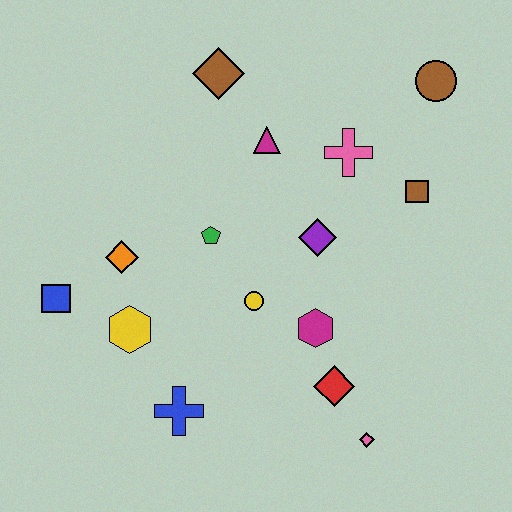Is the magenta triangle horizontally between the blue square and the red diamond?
Yes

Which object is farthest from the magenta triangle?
The pink diamond is farthest from the magenta triangle.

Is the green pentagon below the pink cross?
Yes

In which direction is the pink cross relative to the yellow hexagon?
The pink cross is to the right of the yellow hexagon.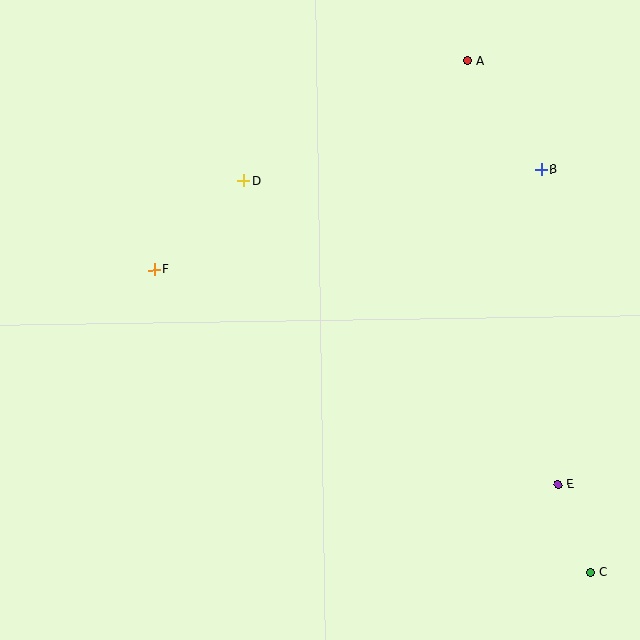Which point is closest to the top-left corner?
Point D is closest to the top-left corner.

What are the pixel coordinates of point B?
Point B is at (541, 169).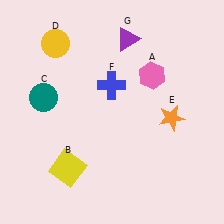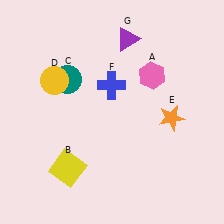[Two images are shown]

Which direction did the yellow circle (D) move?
The yellow circle (D) moved down.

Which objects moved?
The objects that moved are: the teal circle (C), the yellow circle (D).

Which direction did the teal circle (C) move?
The teal circle (C) moved right.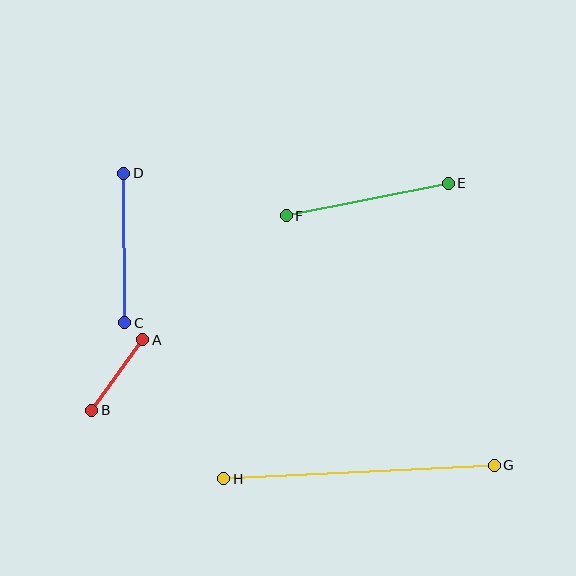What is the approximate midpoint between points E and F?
The midpoint is at approximately (367, 199) pixels.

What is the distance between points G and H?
The distance is approximately 270 pixels.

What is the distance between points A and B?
The distance is approximately 87 pixels.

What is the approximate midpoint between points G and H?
The midpoint is at approximately (359, 472) pixels.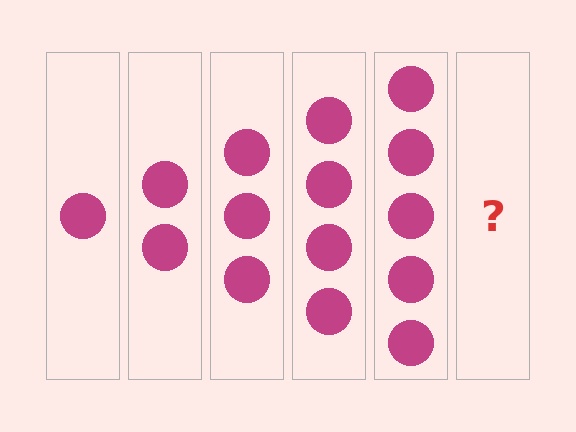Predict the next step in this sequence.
The next step is 6 circles.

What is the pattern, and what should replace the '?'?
The pattern is that each step adds one more circle. The '?' should be 6 circles.